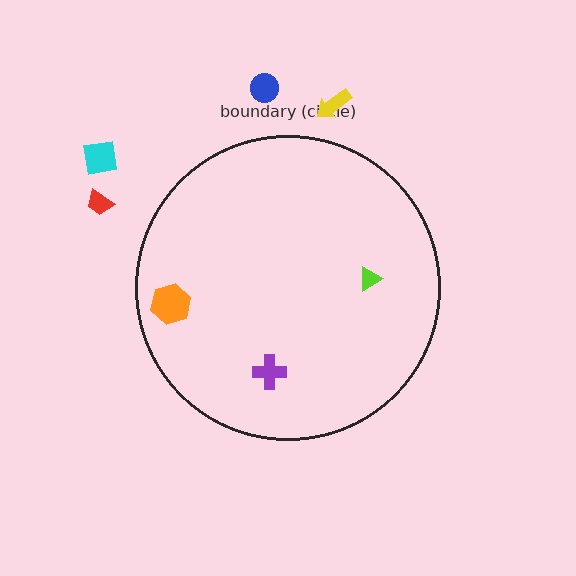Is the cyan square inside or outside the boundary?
Outside.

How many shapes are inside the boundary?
3 inside, 4 outside.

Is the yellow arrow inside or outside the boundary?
Outside.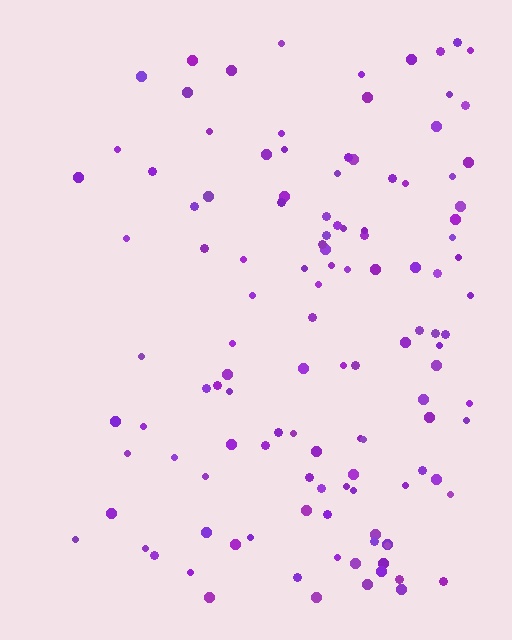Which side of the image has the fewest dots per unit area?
The left.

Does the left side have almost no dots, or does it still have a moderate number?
Still a moderate number, just noticeably fewer than the right.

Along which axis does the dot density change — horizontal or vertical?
Horizontal.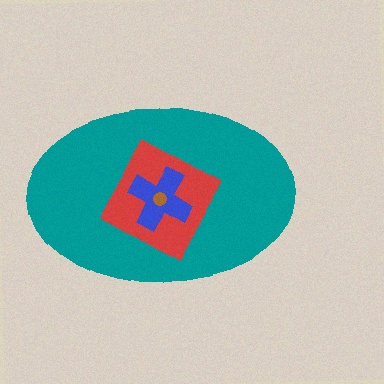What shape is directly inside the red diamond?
The blue cross.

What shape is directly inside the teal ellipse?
The red diamond.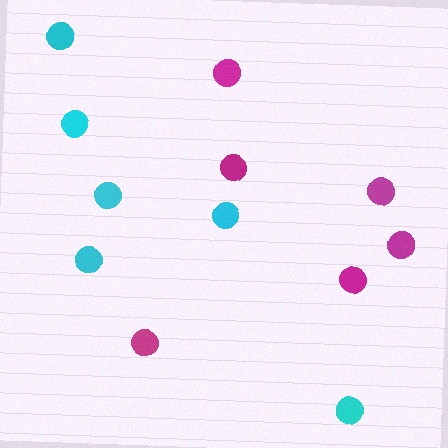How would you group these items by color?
There are 2 groups: one group of cyan circles (6) and one group of magenta circles (6).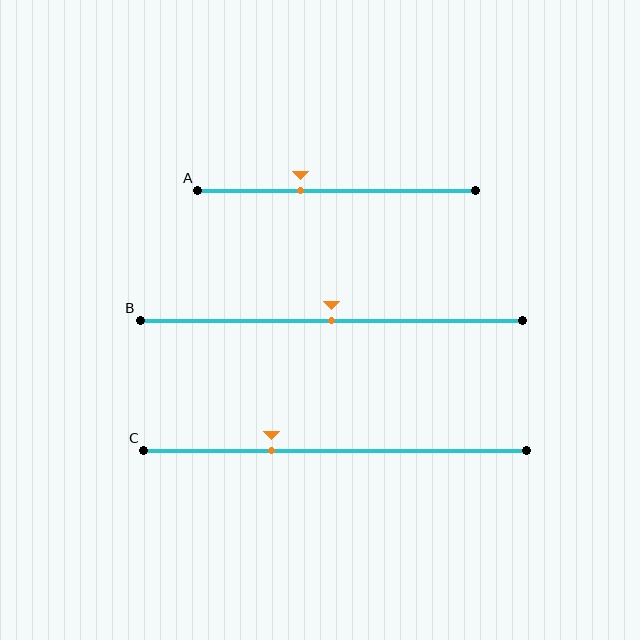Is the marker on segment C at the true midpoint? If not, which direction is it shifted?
No, the marker on segment C is shifted to the left by about 17% of the segment length.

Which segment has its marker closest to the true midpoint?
Segment B has its marker closest to the true midpoint.